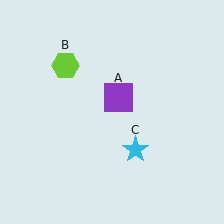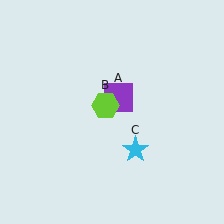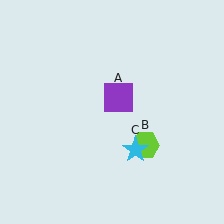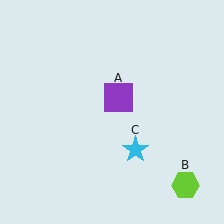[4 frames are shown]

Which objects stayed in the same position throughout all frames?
Purple square (object A) and cyan star (object C) remained stationary.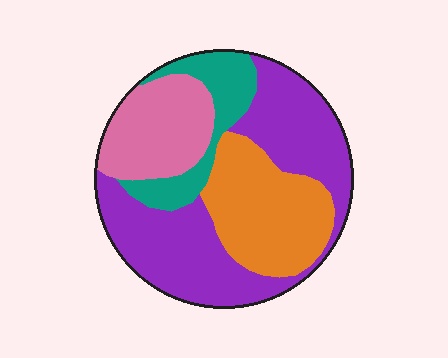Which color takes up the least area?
Teal, at roughly 15%.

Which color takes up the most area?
Purple, at roughly 45%.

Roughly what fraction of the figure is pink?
Pink covers about 20% of the figure.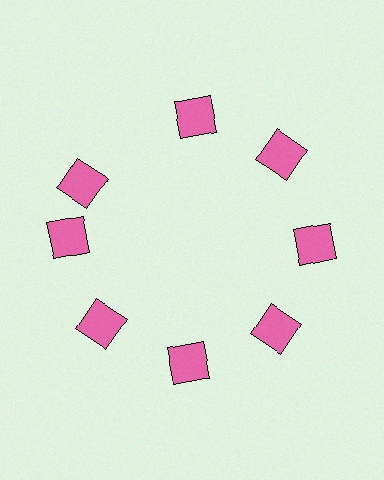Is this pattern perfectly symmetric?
No. The 8 pink squares are arranged in a ring, but one element near the 10 o'clock position is rotated out of alignment along the ring, breaking the 8-fold rotational symmetry.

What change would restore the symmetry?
The symmetry would be restored by rotating it back into even spacing with its neighbors so that all 8 squares sit at equal angles and equal distance from the center.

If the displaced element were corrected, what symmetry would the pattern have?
It would have 8-fold rotational symmetry — the pattern would map onto itself every 45 degrees.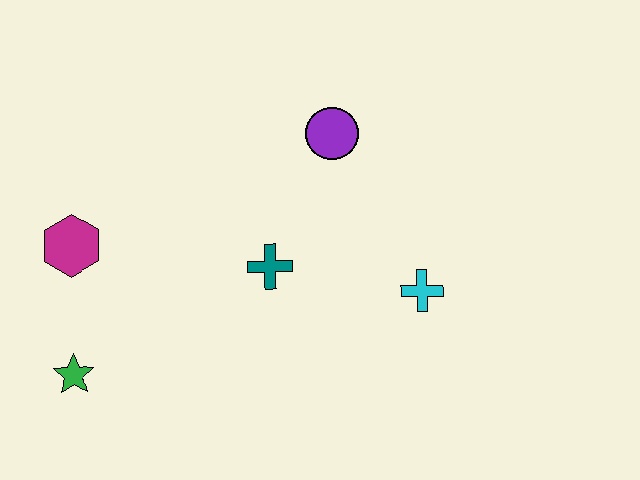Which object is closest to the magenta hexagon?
The green star is closest to the magenta hexagon.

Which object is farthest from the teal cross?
The green star is farthest from the teal cross.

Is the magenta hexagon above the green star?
Yes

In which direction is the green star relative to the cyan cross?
The green star is to the left of the cyan cross.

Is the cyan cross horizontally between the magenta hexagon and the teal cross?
No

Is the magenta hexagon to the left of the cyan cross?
Yes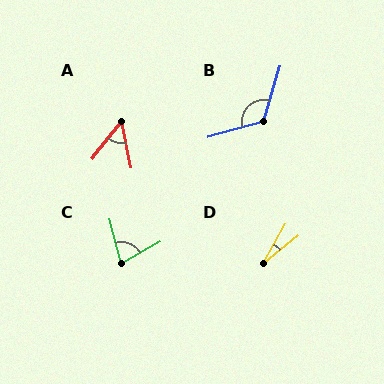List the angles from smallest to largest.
D (21°), A (50°), C (74°), B (122°).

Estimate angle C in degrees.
Approximately 74 degrees.